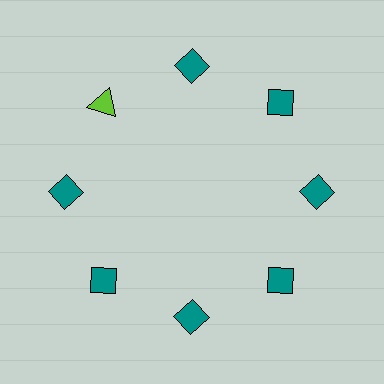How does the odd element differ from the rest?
It differs in both color (lime instead of teal) and shape (triangle instead of diamond).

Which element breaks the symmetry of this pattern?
The lime triangle at roughly the 10 o'clock position breaks the symmetry. All other shapes are teal diamonds.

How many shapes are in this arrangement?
There are 8 shapes arranged in a ring pattern.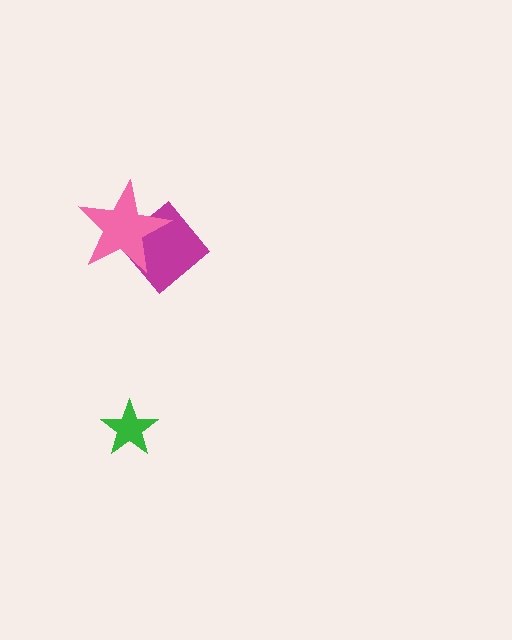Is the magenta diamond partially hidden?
Yes, it is partially covered by another shape.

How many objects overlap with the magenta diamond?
1 object overlaps with the magenta diamond.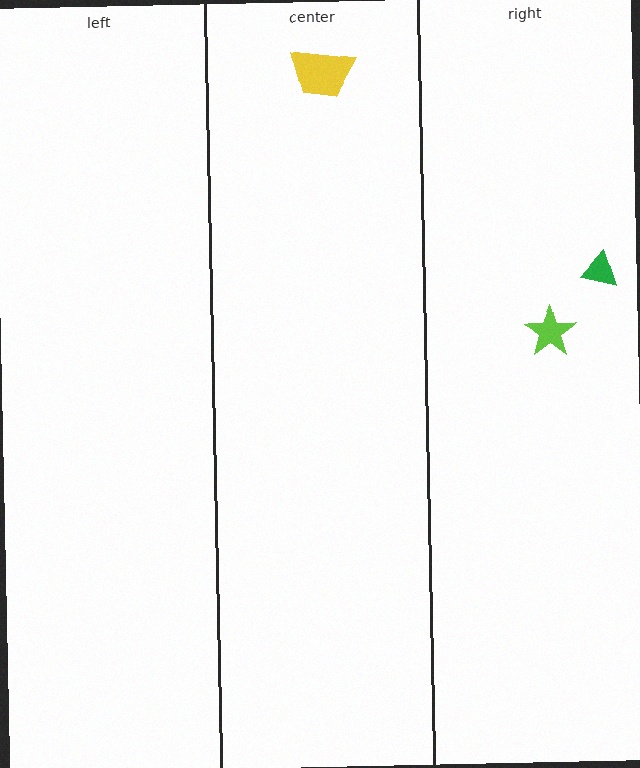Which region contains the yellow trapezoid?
The center region.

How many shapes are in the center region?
1.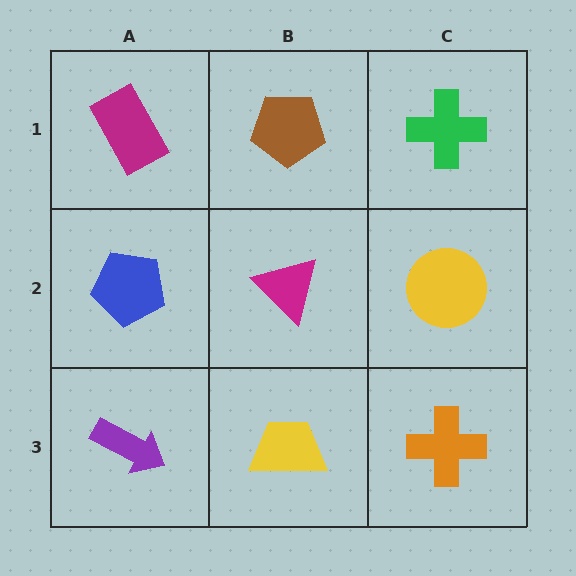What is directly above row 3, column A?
A blue pentagon.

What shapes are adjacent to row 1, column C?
A yellow circle (row 2, column C), a brown pentagon (row 1, column B).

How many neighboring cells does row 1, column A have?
2.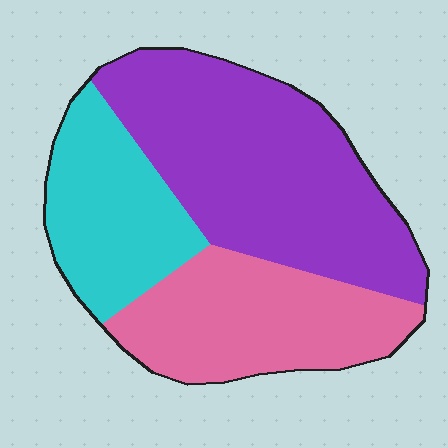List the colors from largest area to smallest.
From largest to smallest: purple, pink, cyan.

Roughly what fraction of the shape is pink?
Pink takes up between a quarter and a half of the shape.